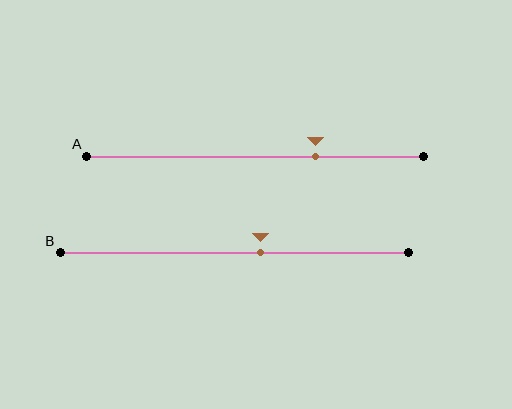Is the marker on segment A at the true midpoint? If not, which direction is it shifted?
No, the marker on segment A is shifted to the right by about 18% of the segment length.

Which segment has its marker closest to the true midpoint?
Segment B has its marker closest to the true midpoint.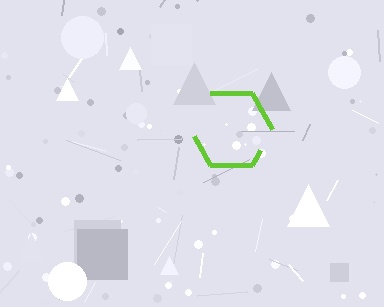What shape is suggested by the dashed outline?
The dashed outline suggests a hexagon.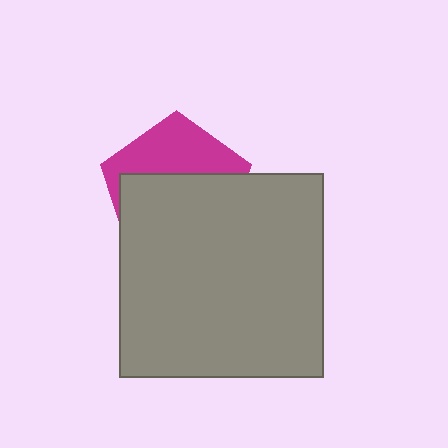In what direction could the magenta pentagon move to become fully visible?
The magenta pentagon could move up. That would shift it out from behind the gray square entirely.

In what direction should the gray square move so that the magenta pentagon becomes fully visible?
The gray square should move down. That is the shortest direction to clear the overlap and leave the magenta pentagon fully visible.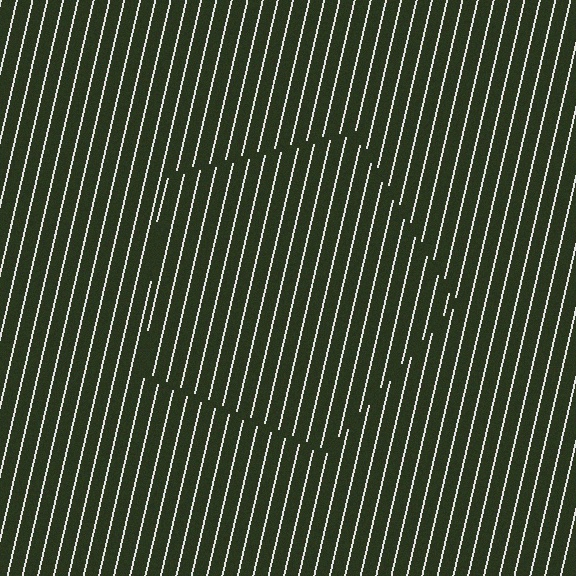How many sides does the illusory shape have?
5 sides — the line-ends trace a pentagon.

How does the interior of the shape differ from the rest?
The interior of the shape contains the same grating, shifted by half a period — the contour is defined by the phase discontinuity where line-ends from the inner and outer gratings abut.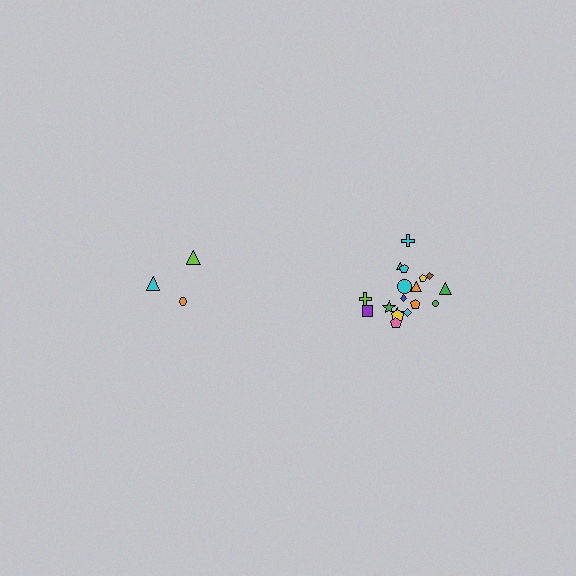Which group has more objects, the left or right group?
The right group.